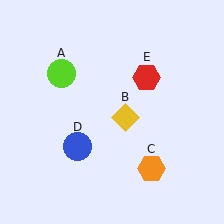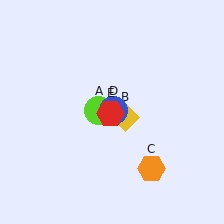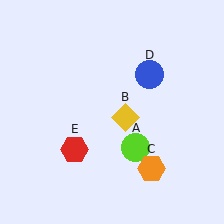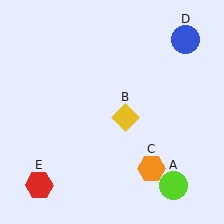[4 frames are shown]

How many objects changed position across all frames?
3 objects changed position: lime circle (object A), blue circle (object D), red hexagon (object E).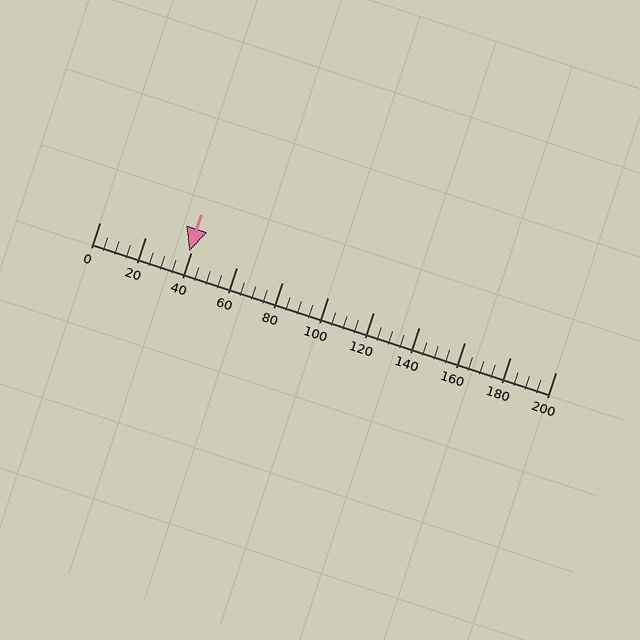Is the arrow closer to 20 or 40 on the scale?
The arrow is closer to 40.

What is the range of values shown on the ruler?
The ruler shows values from 0 to 200.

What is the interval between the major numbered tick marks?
The major tick marks are spaced 20 units apart.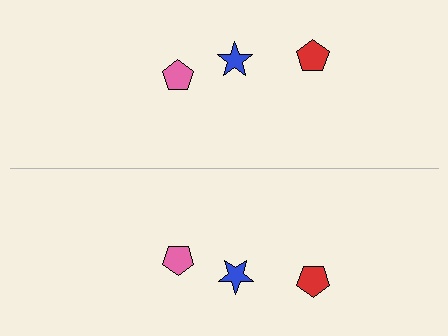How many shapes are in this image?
There are 6 shapes in this image.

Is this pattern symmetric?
Yes, this pattern has bilateral (reflection) symmetry.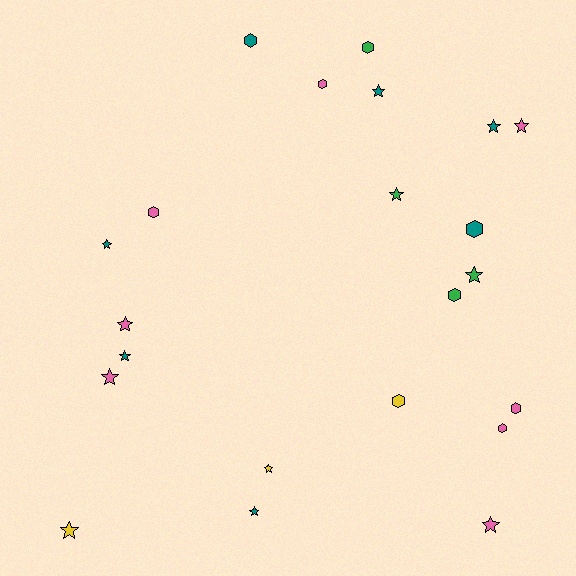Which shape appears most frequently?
Star, with 13 objects.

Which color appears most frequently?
Pink, with 8 objects.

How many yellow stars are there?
There are 2 yellow stars.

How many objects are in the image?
There are 22 objects.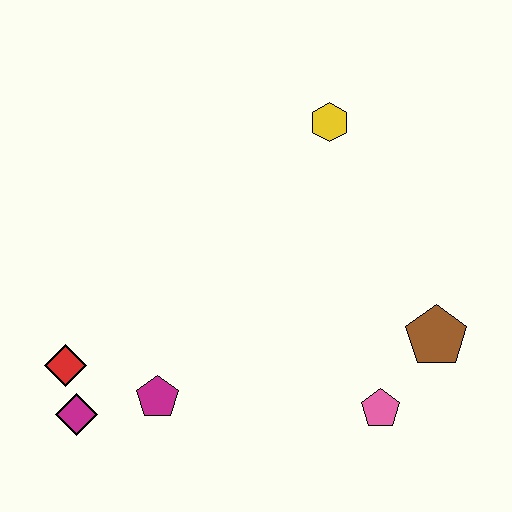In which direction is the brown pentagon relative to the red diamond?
The brown pentagon is to the right of the red diamond.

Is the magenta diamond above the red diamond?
No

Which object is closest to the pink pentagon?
The brown pentagon is closest to the pink pentagon.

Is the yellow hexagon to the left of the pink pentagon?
Yes